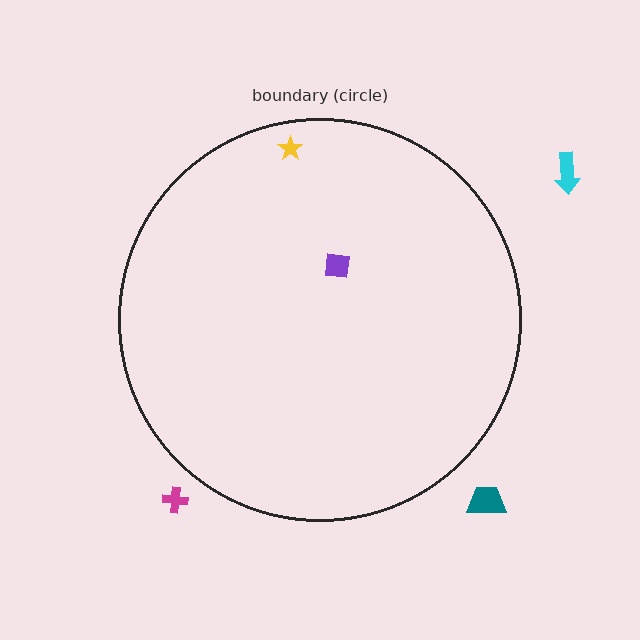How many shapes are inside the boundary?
2 inside, 3 outside.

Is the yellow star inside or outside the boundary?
Inside.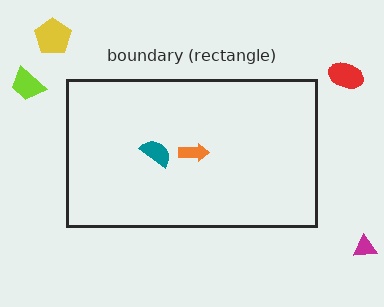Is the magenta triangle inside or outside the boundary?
Outside.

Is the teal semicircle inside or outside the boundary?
Inside.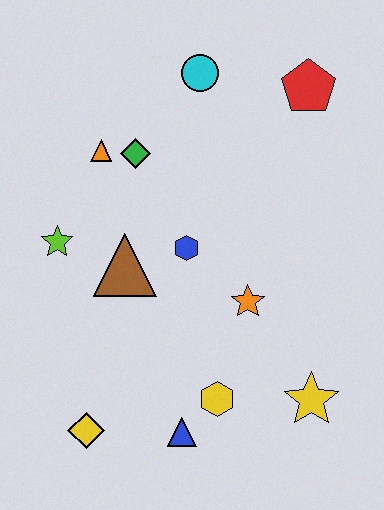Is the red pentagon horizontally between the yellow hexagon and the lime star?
No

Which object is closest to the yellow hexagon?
The blue triangle is closest to the yellow hexagon.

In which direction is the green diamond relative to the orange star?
The green diamond is above the orange star.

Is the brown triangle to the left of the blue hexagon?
Yes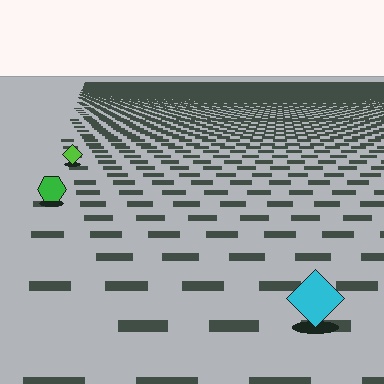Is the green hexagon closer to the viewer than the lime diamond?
Yes. The green hexagon is closer — you can tell from the texture gradient: the ground texture is coarser near it.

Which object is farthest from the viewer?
The lime diamond is farthest from the viewer. It appears smaller and the ground texture around it is denser.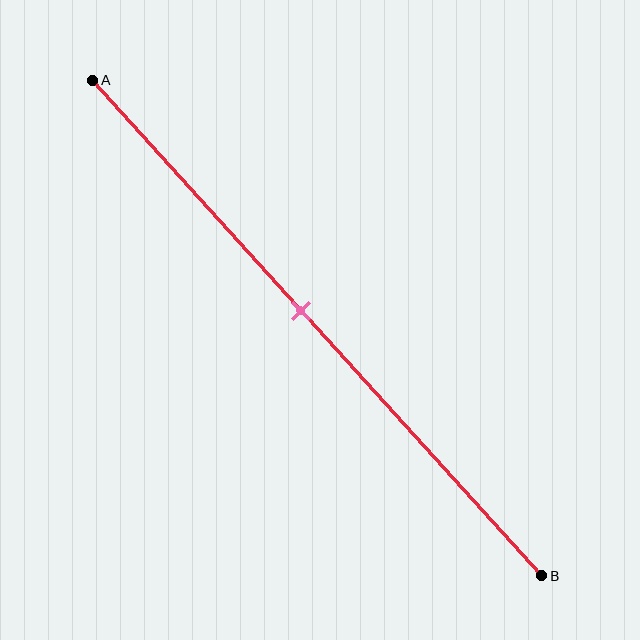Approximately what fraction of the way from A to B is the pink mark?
The pink mark is approximately 45% of the way from A to B.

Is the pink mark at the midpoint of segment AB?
No, the mark is at about 45% from A, not at the 50% midpoint.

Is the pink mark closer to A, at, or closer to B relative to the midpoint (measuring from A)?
The pink mark is closer to point A than the midpoint of segment AB.